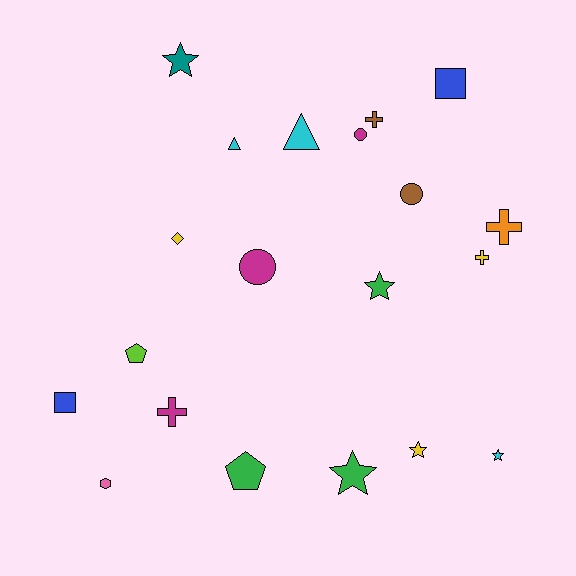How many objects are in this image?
There are 20 objects.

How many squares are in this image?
There are 2 squares.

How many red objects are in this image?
There are no red objects.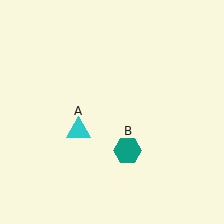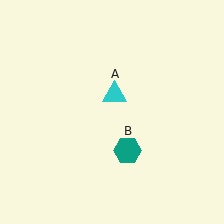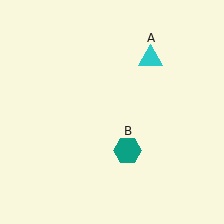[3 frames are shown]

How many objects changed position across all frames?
1 object changed position: cyan triangle (object A).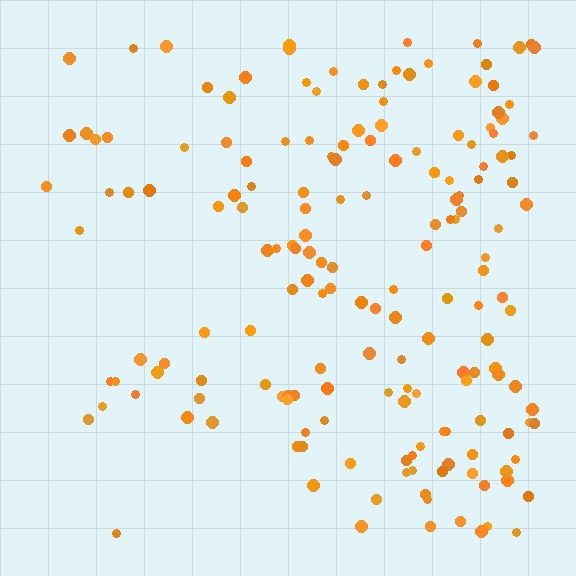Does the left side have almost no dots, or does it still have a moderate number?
Still a moderate number, just noticeably fewer than the right.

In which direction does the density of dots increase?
From left to right, with the right side densest.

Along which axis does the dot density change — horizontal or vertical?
Horizontal.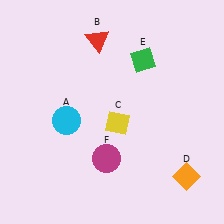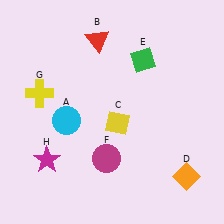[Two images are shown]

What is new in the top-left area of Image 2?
A yellow cross (G) was added in the top-left area of Image 2.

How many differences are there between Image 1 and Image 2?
There are 2 differences between the two images.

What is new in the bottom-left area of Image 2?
A magenta star (H) was added in the bottom-left area of Image 2.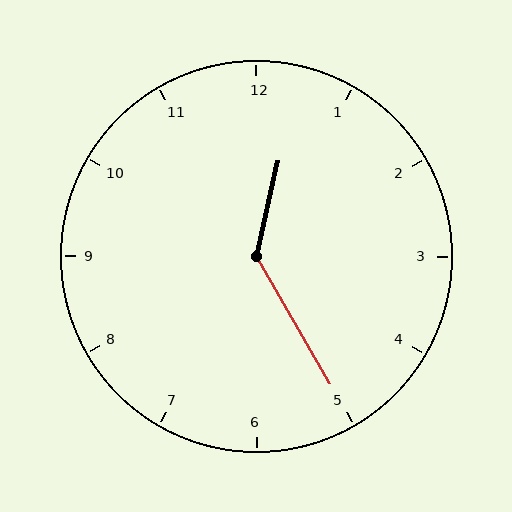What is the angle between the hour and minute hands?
Approximately 138 degrees.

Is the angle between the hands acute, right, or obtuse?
It is obtuse.